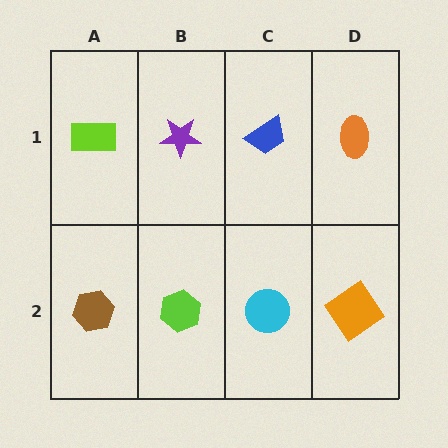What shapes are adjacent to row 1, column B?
A lime hexagon (row 2, column B), a lime rectangle (row 1, column A), a blue trapezoid (row 1, column C).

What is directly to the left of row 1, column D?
A blue trapezoid.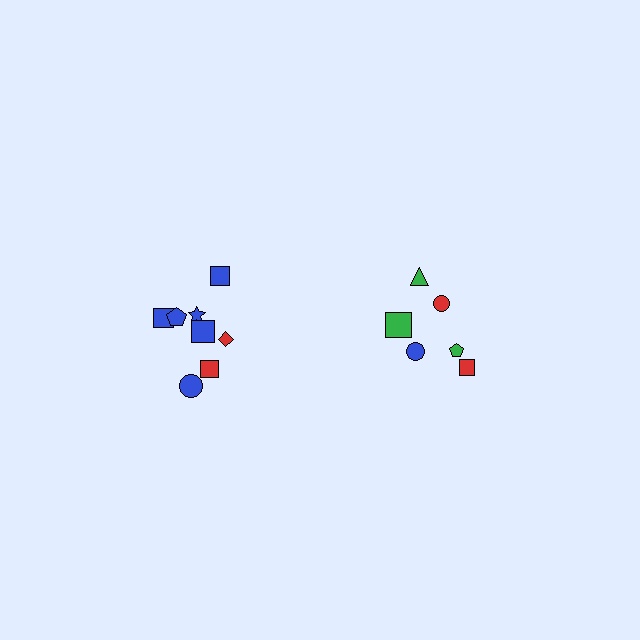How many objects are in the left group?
There are 8 objects.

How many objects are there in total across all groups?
There are 14 objects.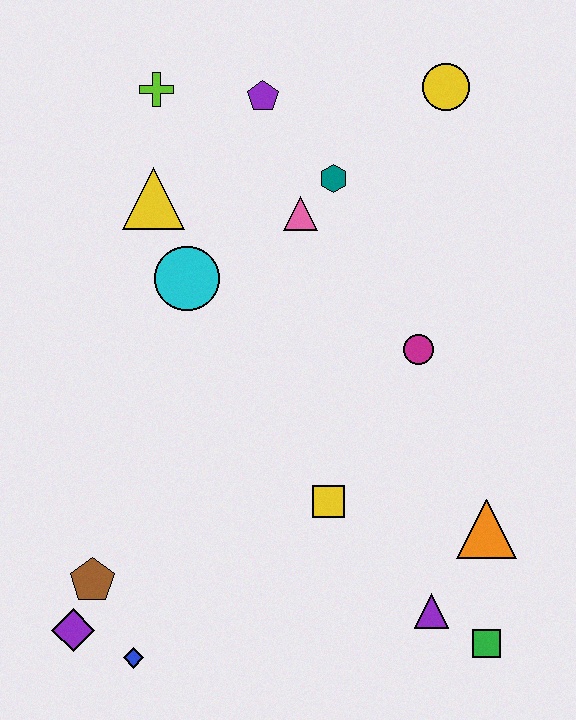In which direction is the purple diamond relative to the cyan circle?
The purple diamond is below the cyan circle.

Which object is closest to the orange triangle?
The purple triangle is closest to the orange triangle.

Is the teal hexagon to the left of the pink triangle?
No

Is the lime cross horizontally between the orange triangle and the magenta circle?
No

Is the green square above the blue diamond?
Yes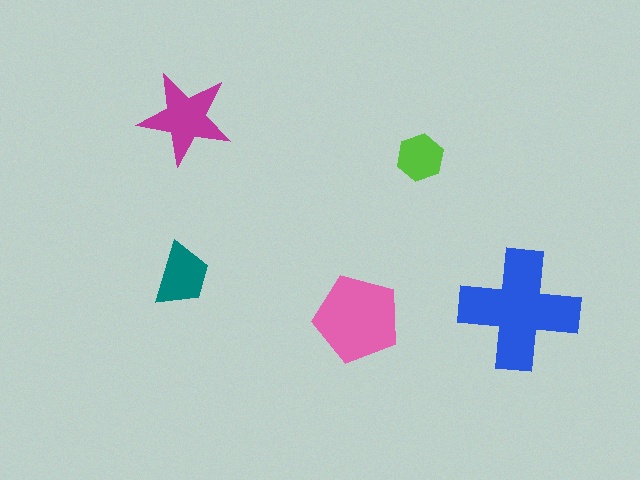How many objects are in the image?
There are 5 objects in the image.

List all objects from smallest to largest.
The lime hexagon, the teal trapezoid, the magenta star, the pink pentagon, the blue cross.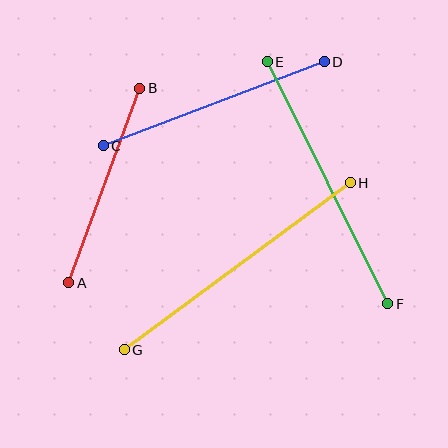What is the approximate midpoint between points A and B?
The midpoint is at approximately (104, 186) pixels.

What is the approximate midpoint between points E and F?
The midpoint is at approximately (328, 183) pixels.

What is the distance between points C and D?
The distance is approximately 237 pixels.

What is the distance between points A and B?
The distance is approximately 207 pixels.